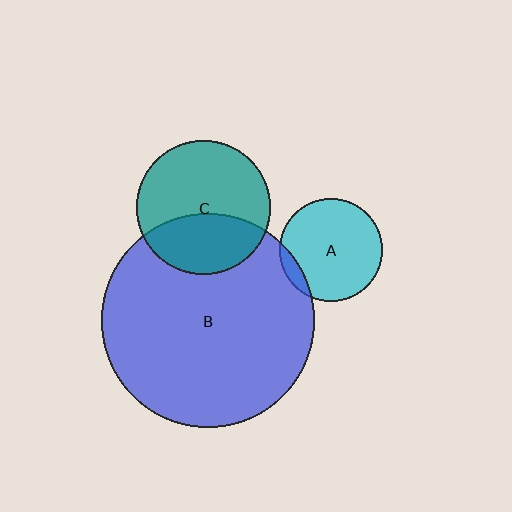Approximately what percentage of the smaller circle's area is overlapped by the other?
Approximately 10%.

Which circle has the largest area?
Circle B (blue).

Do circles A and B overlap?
Yes.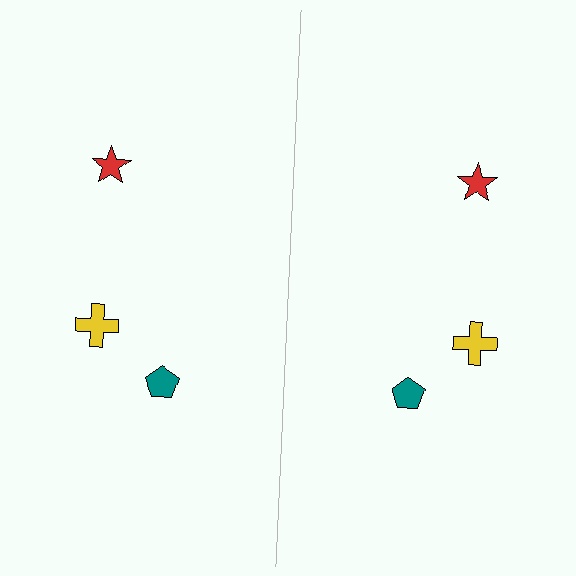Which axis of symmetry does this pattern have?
The pattern has a vertical axis of symmetry running through the center of the image.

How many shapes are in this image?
There are 6 shapes in this image.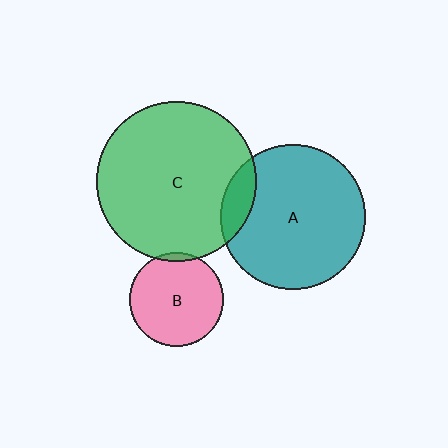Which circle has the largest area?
Circle C (green).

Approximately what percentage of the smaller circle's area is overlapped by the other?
Approximately 5%.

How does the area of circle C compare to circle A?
Approximately 1.2 times.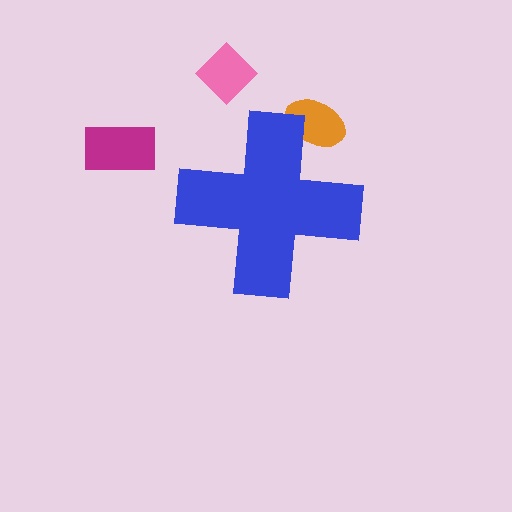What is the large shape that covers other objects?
A blue cross.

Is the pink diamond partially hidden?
No, the pink diamond is fully visible.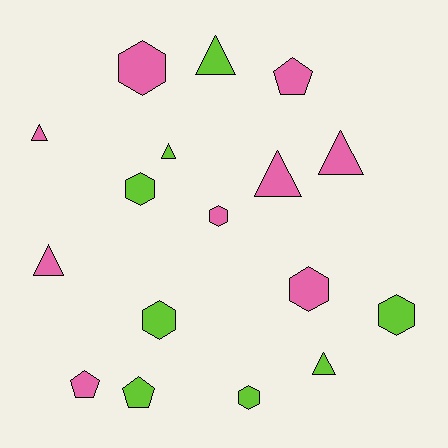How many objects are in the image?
There are 17 objects.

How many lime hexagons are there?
There are 4 lime hexagons.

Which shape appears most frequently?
Triangle, with 7 objects.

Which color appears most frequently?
Pink, with 9 objects.